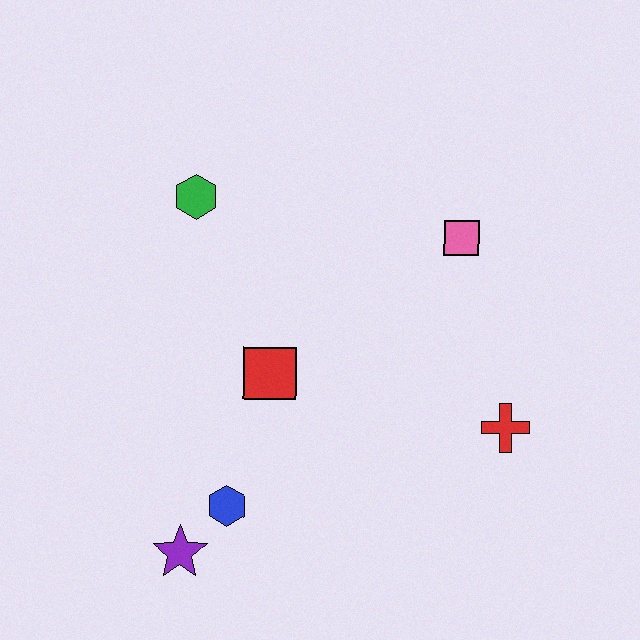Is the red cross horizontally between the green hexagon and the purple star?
No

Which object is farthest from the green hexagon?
The red cross is farthest from the green hexagon.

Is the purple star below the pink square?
Yes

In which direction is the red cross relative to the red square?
The red cross is to the right of the red square.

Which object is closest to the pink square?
The red cross is closest to the pink square.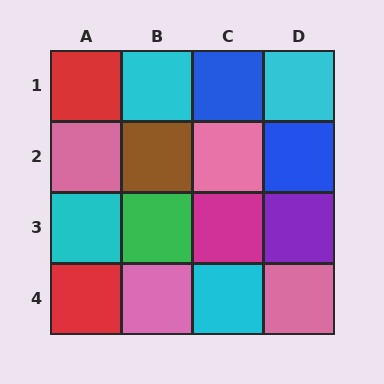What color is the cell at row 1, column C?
Blue.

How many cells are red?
2 cells are red.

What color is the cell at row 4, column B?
Pink.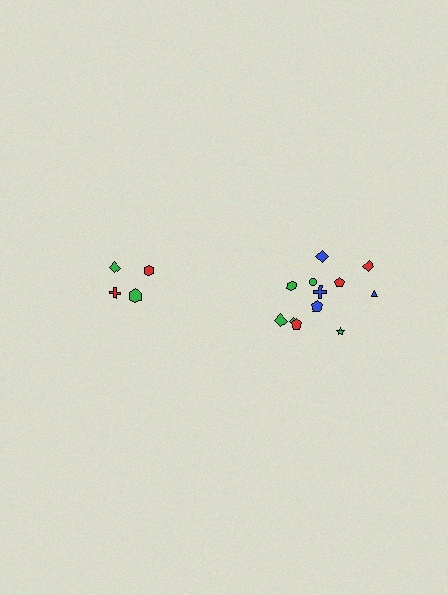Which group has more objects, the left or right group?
The right group.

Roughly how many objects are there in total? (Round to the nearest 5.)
Roughly 15 objects in total.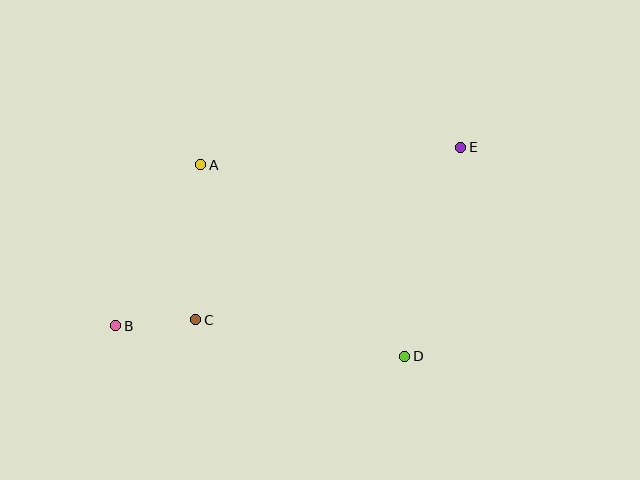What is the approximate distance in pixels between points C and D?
The distance between C and D is approximately 212 pixels.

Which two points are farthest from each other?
Points B and E are farthest from each other.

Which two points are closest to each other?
Points B and C are closest to each other.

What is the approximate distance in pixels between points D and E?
The distance between D and E is approximately 216 pixels.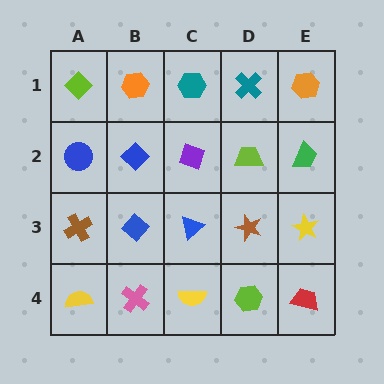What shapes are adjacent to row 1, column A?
A blue circle (row 2, column A), an orange hexagon (row 1, column B).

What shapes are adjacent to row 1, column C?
A purple diamond (row 2, column C), an orange hexagon (row 1, column B), a teal cross (row 1, column D).